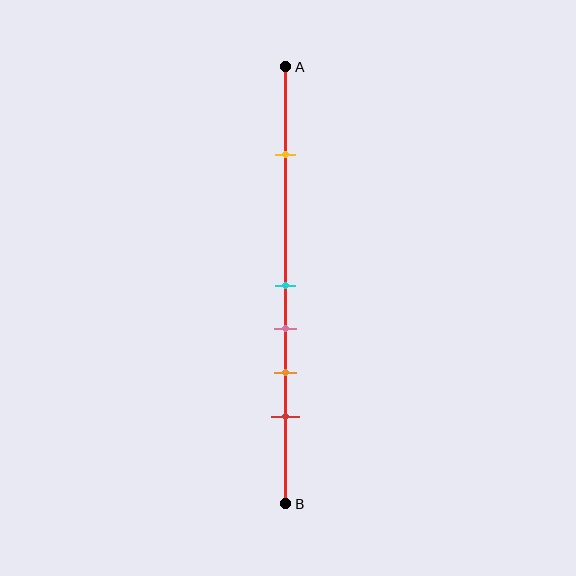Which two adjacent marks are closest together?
The cyan and pink marks are the closest adjacent pair.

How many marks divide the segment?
There are 5 marks dividing the segment.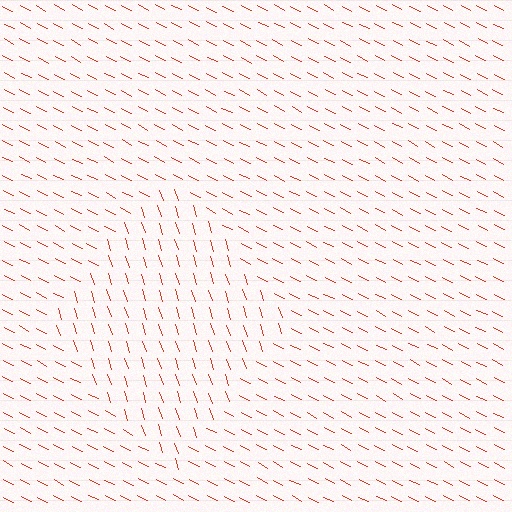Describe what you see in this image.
The image is filled with small red line segments. A diamond region in the image has lines oriented differently from the surrounding lines, creating a visible texture boundary.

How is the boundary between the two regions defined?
The boundary is defined purely by a change in line orientation (approximately 45 degrees difference). All lines are the same color and thickness.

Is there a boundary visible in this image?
Yes, there is a texture boundary formed by a change in line orientation.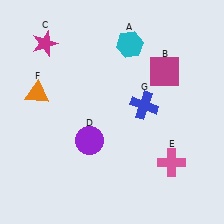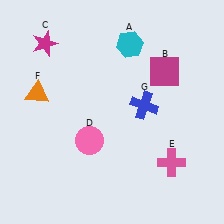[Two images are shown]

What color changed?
The circle (D) changed from purple in Image 1 to pink in Image 2.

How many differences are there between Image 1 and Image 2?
There is 1 difference between the two images.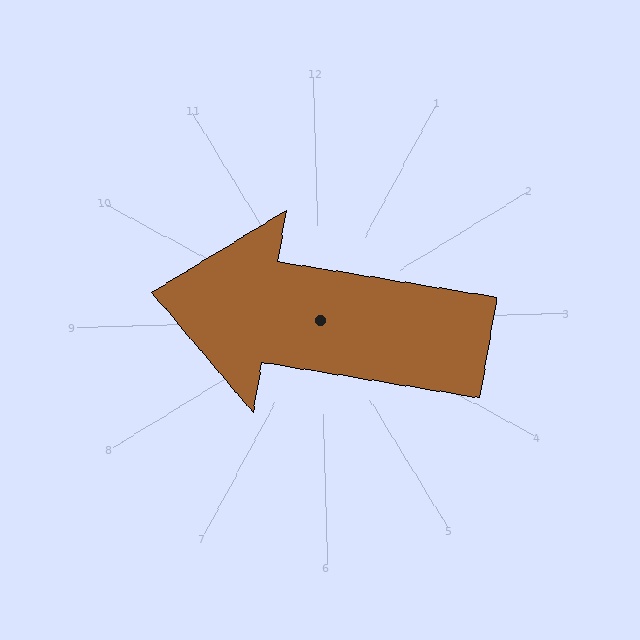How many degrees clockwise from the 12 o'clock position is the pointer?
Approximately 281 degrees.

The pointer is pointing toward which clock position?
Roughly 9 o'clock.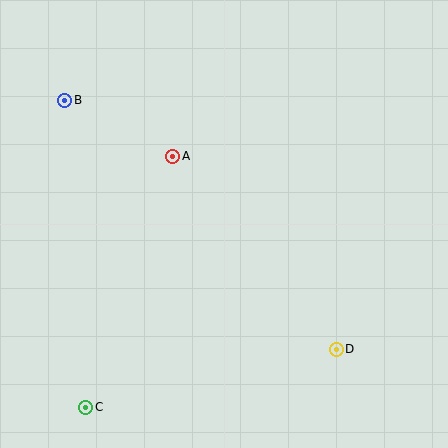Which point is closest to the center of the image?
Point A at (173, 156) is closest to the center.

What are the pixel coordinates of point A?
Point A is at (173, 156).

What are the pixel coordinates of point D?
Point D is at (336, 349).